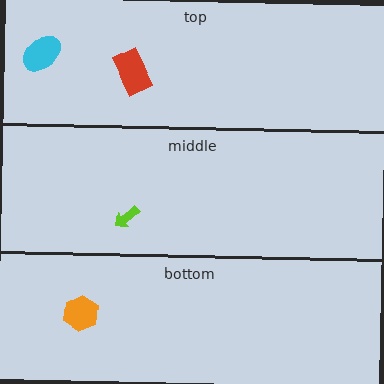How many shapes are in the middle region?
1.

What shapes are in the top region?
The cyan ellipse, the red rectangle.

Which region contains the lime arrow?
The middle region.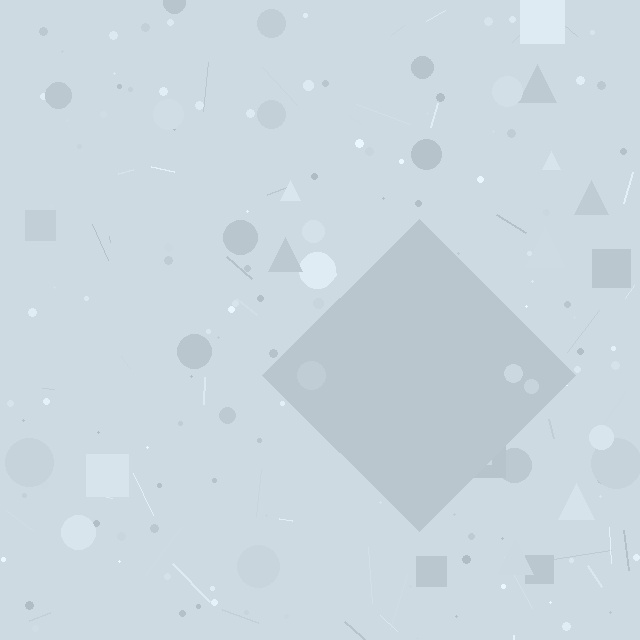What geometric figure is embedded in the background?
A diamond is embedded in the background.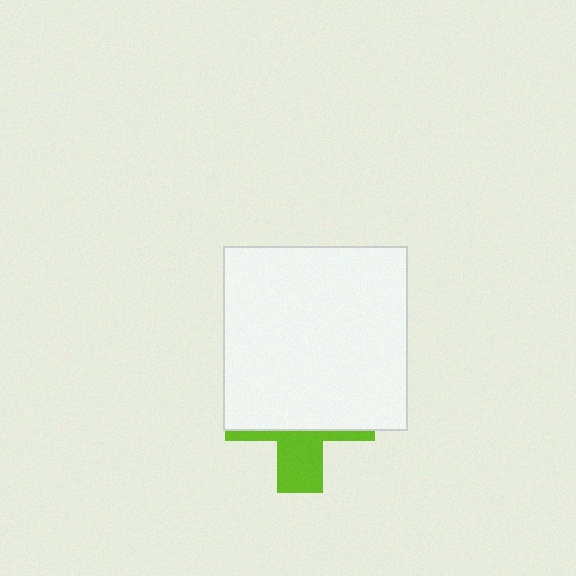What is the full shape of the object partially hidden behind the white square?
The partially hidden object is a lime cross.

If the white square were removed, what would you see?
You would see the complete lime cross.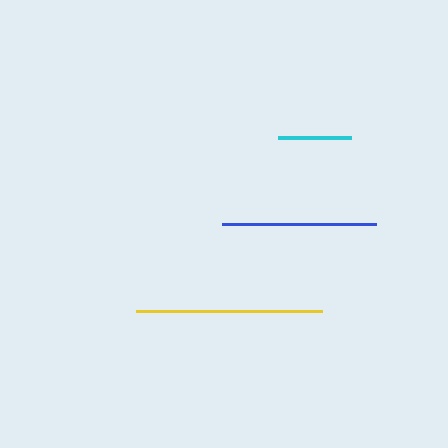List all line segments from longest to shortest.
From longest to shortest: yellow, blue, cyan.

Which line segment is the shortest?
The cyan line is the shortest at approximately 73 pixels.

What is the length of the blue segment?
The blue segment is approximately 154 pixels long.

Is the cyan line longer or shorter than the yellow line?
The yellow line is longer than the cyan line.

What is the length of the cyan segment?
The cyan segment is approximately 73 pixels long.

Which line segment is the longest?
The yellow line is the longest at approximately 186 pixels.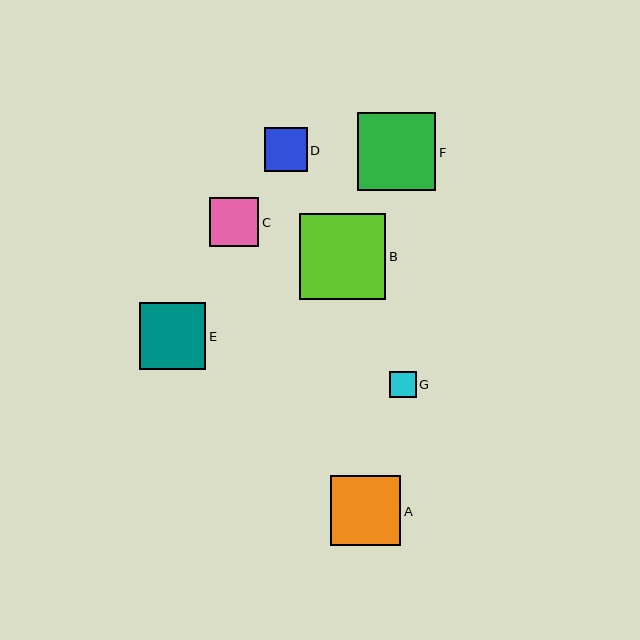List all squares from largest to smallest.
From largest to smallest: B, F, A, E, C, D, G.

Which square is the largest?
Square B is the largest with a size of approximately 86 pixels.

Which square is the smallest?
Square G is the smallest with a size of approximately 27 pixels.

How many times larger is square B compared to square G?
Square B is approximately 3.2 times the size of square G.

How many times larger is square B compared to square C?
Square B is approximately 1.7 times the size of square C.